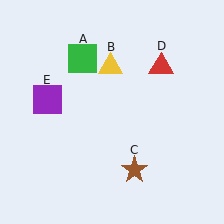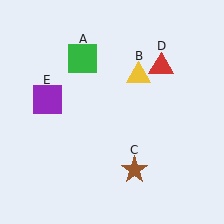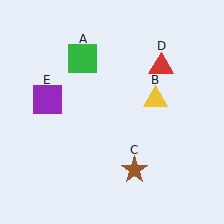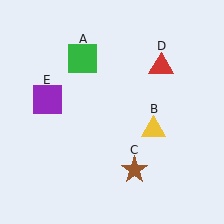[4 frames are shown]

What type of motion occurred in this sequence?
The yellow triangle (object B) rotated clockwise around the center of the scene.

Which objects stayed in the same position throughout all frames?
Green square (object A) and brown star (object C) and red triangle (object D) and purple square (object E) remained stationary.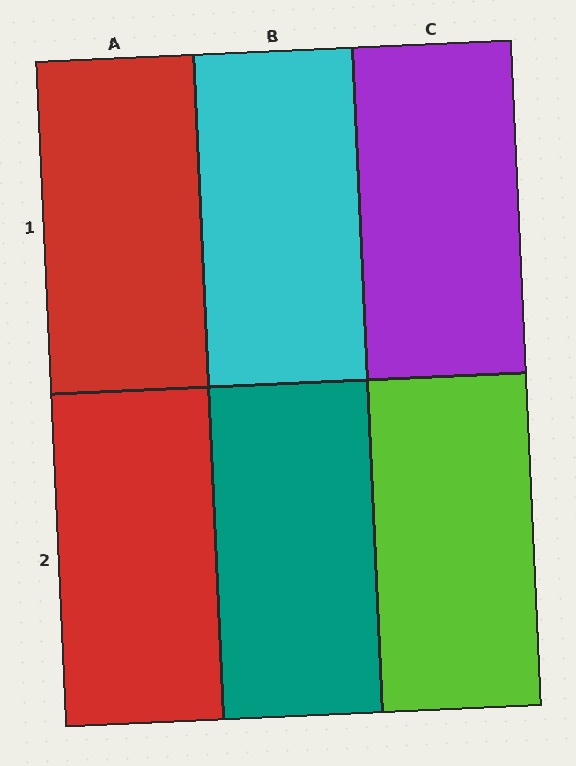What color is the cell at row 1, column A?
Red.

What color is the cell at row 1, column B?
Cyan.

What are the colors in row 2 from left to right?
Red, teal, lime.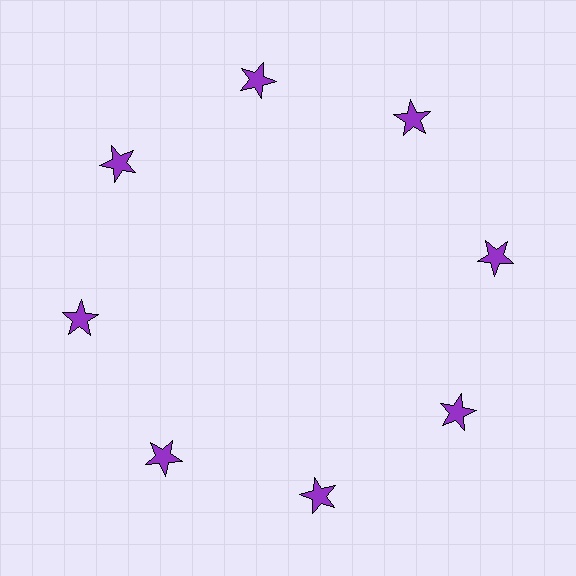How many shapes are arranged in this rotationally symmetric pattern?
There are 8 shapes, arranged in 8 groups of 1.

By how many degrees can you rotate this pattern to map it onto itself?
The pattern maps onto itself every 45 degrees of rotation.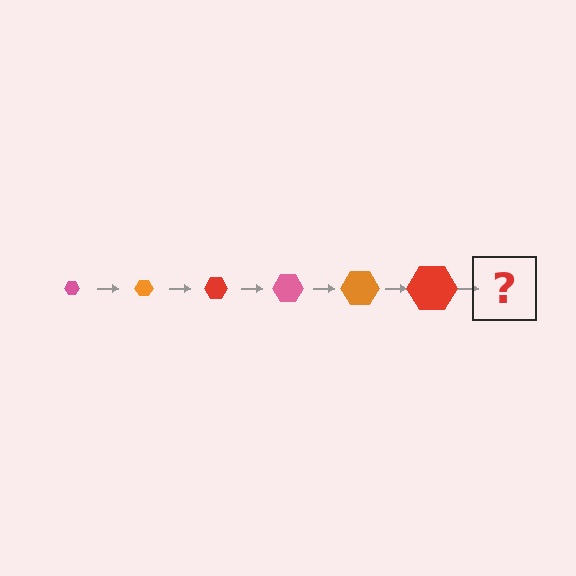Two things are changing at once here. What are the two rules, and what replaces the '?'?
The two rules are that the hexagon grows larger each step and the color cycles through pink, orange, and red. The '?' should be a pink hexagon, larger than the previous one.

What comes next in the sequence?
The next element should be a pink hexagon, larger than the previous one.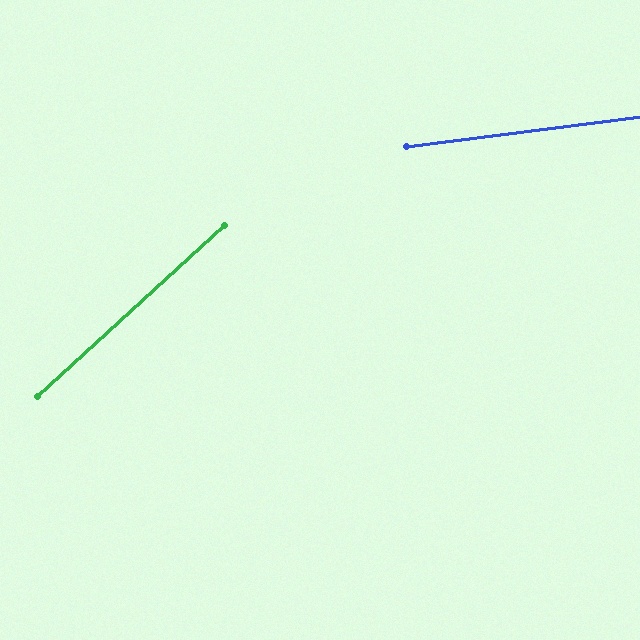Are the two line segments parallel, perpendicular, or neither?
Neither parallel nor perpendicular — they differ by about 35°.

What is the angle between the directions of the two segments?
Approximately 35 degrees.